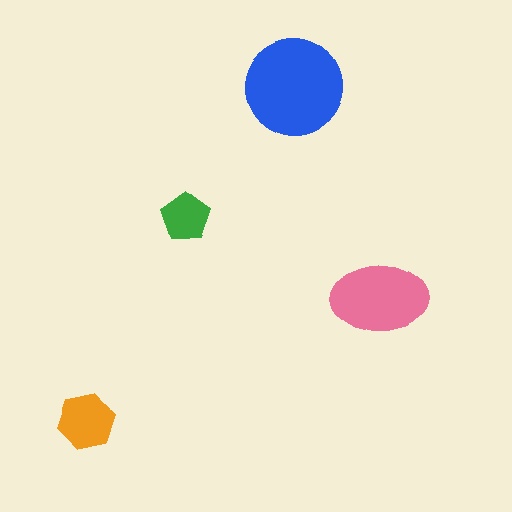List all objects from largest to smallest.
The blue circle, the pink ellipse, the orange hexagon, the green pentagon.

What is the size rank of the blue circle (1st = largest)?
1st.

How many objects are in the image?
There are 4 objects in the image.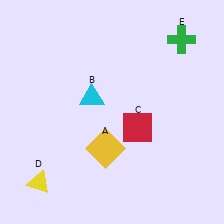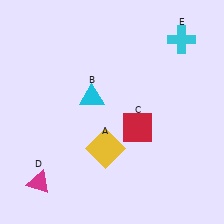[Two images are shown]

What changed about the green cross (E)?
In Image 1, E is green. In Image 2, it changed to cyan.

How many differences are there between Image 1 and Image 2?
There are 2 differences between the two images.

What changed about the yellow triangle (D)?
In Image 1, D is yellow. In Image 2, it changed to magenta.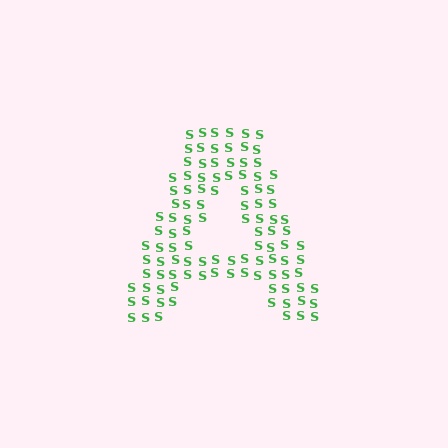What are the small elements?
The small elements are letter S's.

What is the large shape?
The large shape is the letter A.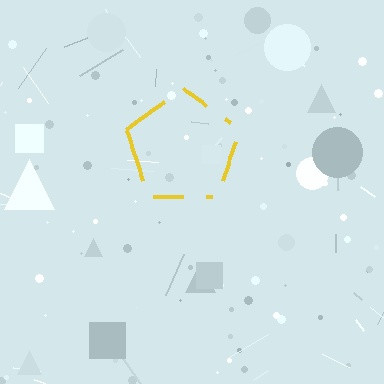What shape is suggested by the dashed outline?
The dashed outline suggests a pentagon.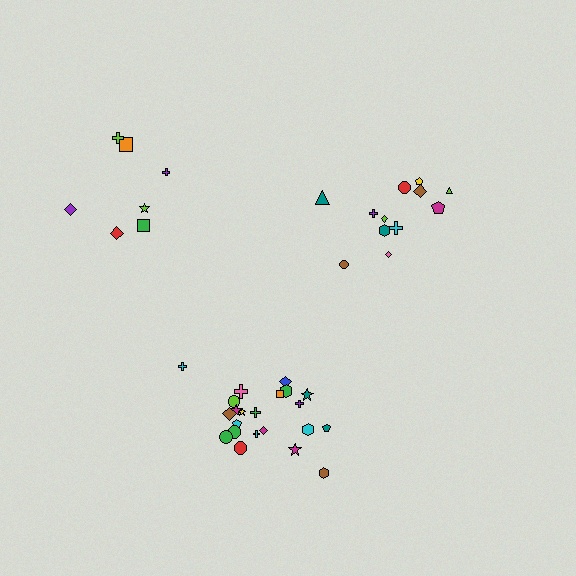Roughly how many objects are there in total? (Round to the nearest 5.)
Roughly 40 objects in total.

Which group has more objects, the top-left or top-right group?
The top-right group.